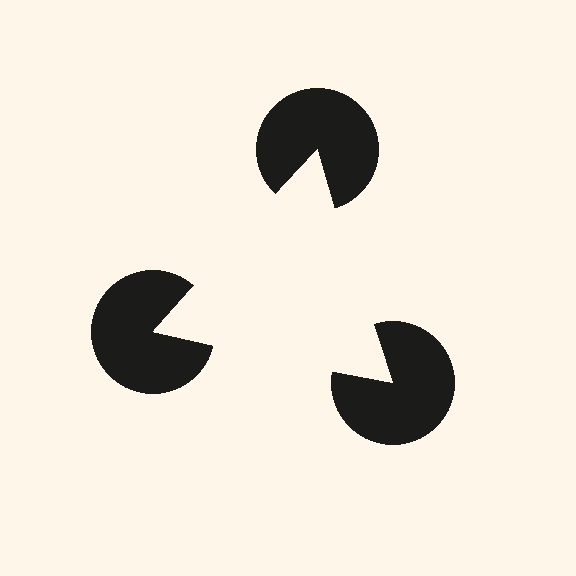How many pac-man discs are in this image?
There are 3 — one at each vertex of the illusory triangle.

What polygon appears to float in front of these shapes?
An illusory triangle — its edges are inferred from the aligned wedge cuts in the pac-man discs, not physically drawn.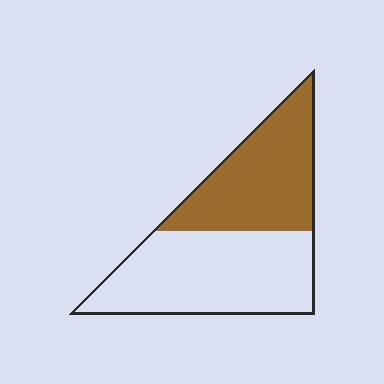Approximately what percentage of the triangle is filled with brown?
Approximately 45%.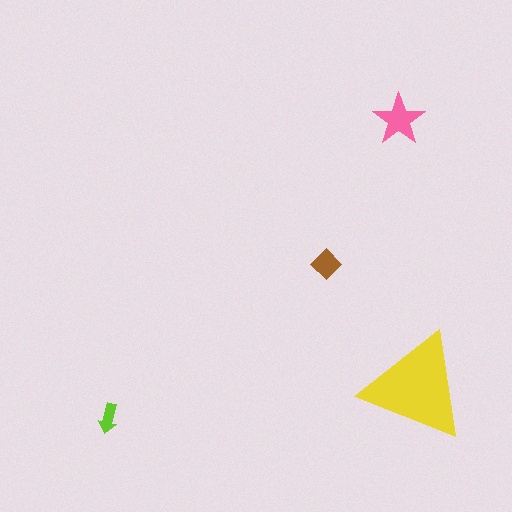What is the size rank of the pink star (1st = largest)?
2nd.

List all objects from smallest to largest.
The lime arrow, the brown diamond, the pink star, the yellow triangle.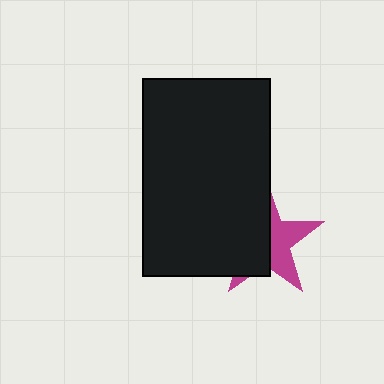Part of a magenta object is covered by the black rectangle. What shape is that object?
It is a star.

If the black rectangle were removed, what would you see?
You would see the complete magenta star.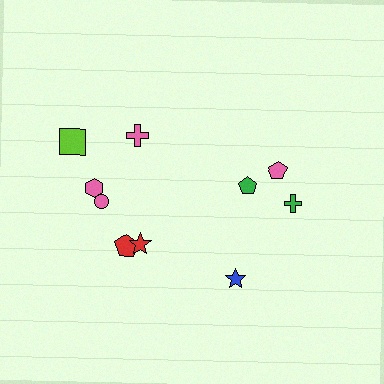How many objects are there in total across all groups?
There are 10 objects.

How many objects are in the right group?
There are 4 objects.